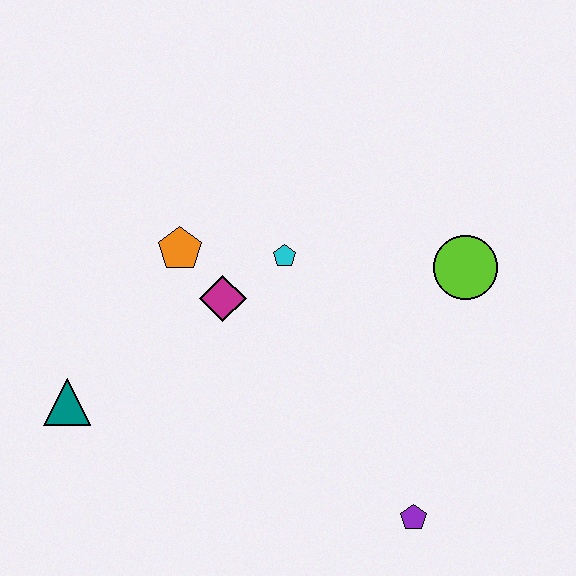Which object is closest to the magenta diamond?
The orange pentagon is closest to the magenta diamond.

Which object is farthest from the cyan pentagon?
The purple pentagon is farthest from the cyan pentagon.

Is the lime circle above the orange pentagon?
No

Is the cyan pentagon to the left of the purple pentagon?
Yes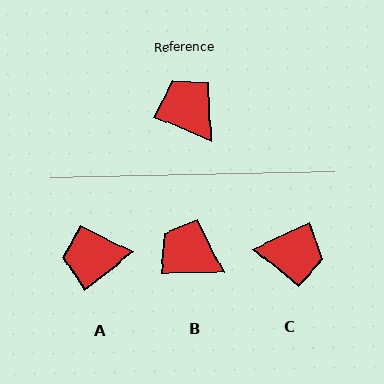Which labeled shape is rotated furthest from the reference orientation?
C, about 132 degrees away.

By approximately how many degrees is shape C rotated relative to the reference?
Approximately 132 degrees clockwise.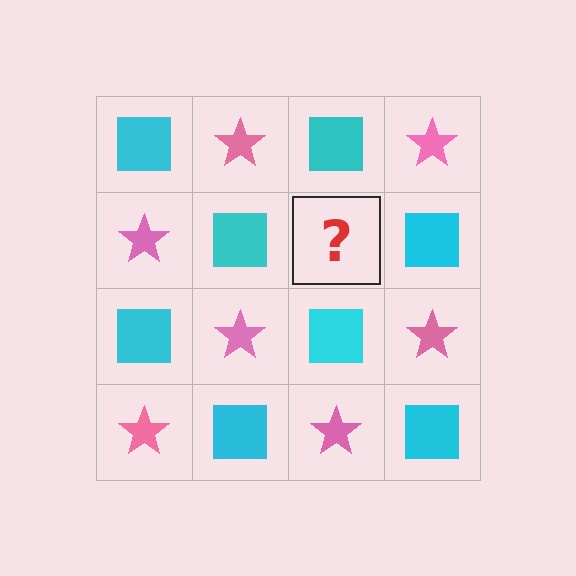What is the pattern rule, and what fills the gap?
The rule is that it alternates cyan square and pink star in a checkerboard pattern. The gap should be filled with a pink star.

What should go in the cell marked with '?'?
The missing cell should contain a pink star.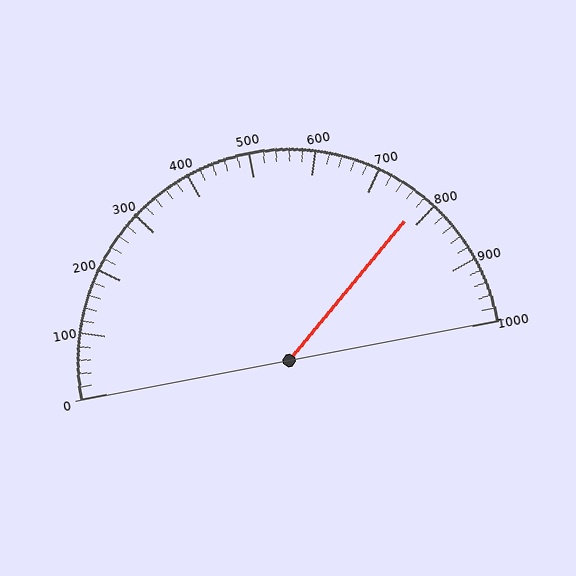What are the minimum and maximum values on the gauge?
The gauge ranges from 0 to 1000.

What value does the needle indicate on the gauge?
The needle indicates approximately 780.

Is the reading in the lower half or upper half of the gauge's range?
The reading is in the upper half of the range (0 to 1000).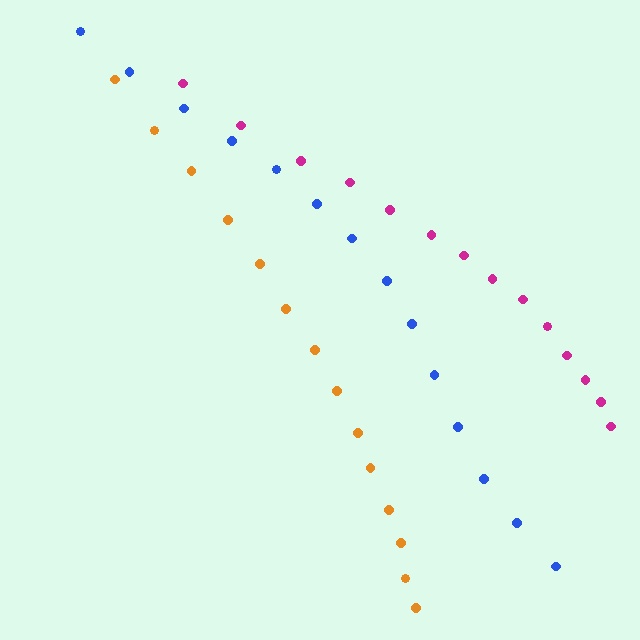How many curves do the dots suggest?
There are 3 distinct paths.